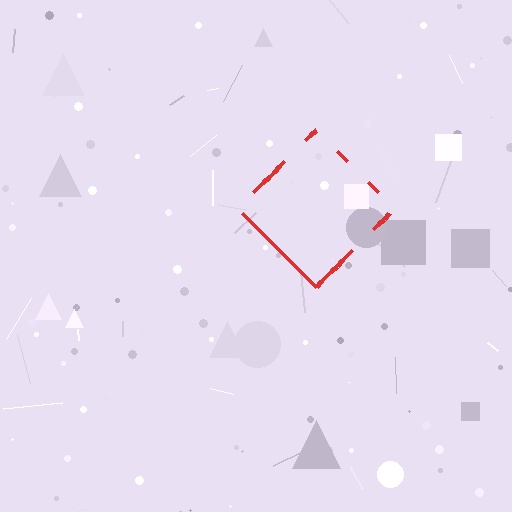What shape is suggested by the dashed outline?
The dashed outline suggests a diamond.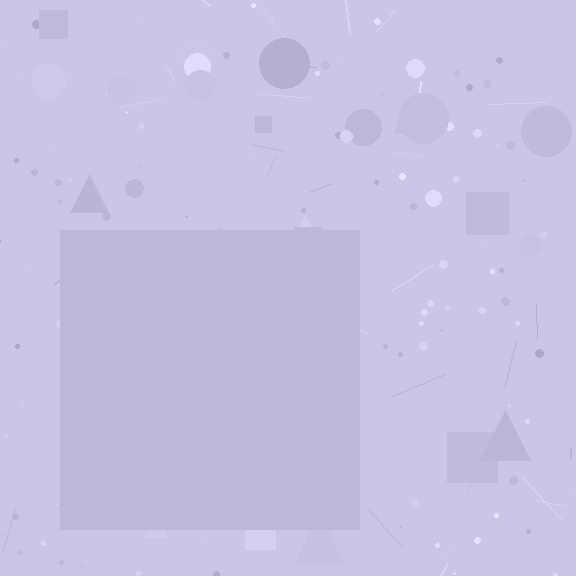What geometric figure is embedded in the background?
A square is embedded in the background.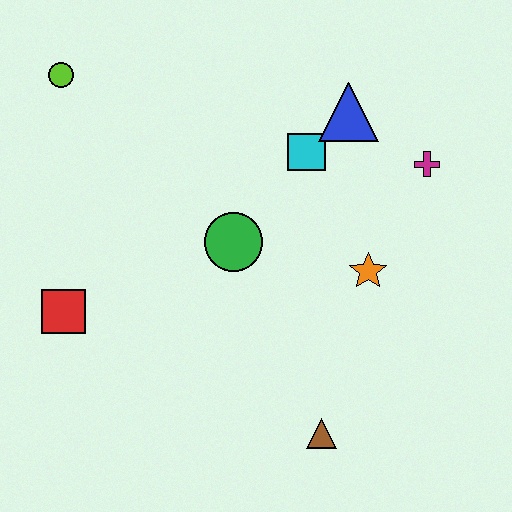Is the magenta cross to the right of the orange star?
Yes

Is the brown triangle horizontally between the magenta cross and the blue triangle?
No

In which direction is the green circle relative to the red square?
The green circle is to the right of the red square.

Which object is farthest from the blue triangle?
The red square is farthest from the blue triangle.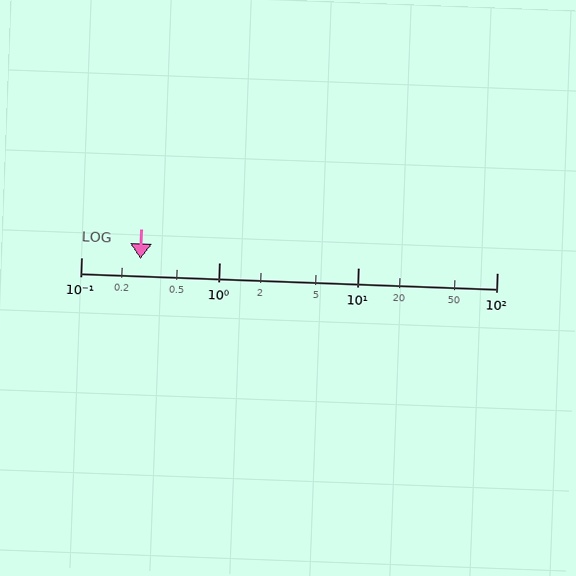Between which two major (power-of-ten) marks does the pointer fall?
The pointer is between 0.1 and 1.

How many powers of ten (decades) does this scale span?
The scale spans 3 decades, from 0.1 to 100.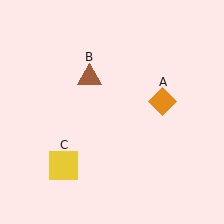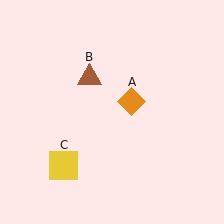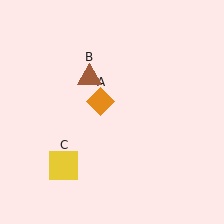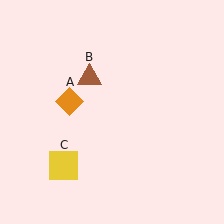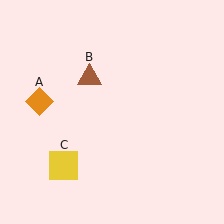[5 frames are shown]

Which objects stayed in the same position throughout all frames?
Brown triangle (object B) and yellow square (object C) remained stationary.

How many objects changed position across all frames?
1 object changed position: orange diamond (object A).